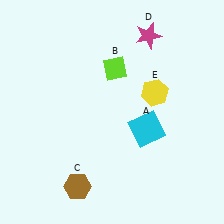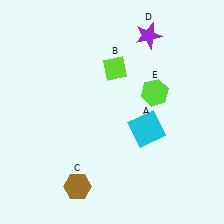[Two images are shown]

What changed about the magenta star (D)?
In Image 1, D is magenta. In Image 2, it changed to purple.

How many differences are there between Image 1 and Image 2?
There are 2 differences between the two images.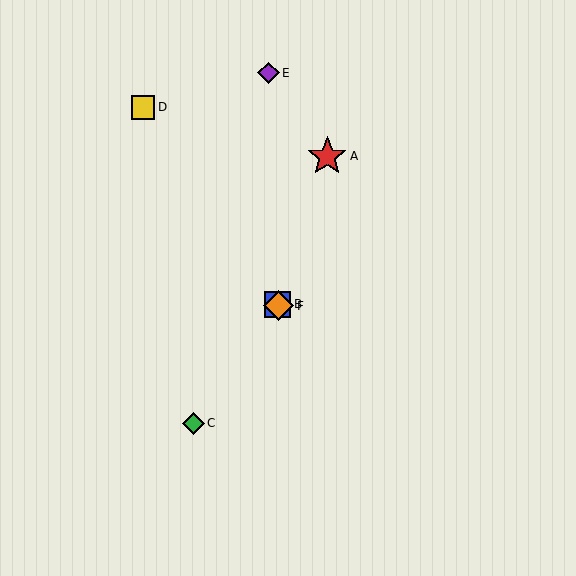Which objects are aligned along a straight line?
Objects B, D, F are aligned along a straight line.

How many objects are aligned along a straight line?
3 objects (B, D, F) are aligned along a straight line.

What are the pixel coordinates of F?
Object F is at (279, 306).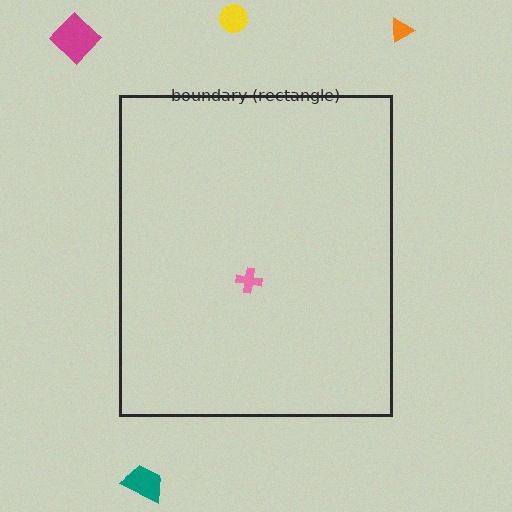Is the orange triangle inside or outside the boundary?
Outside.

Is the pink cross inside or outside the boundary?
Inside.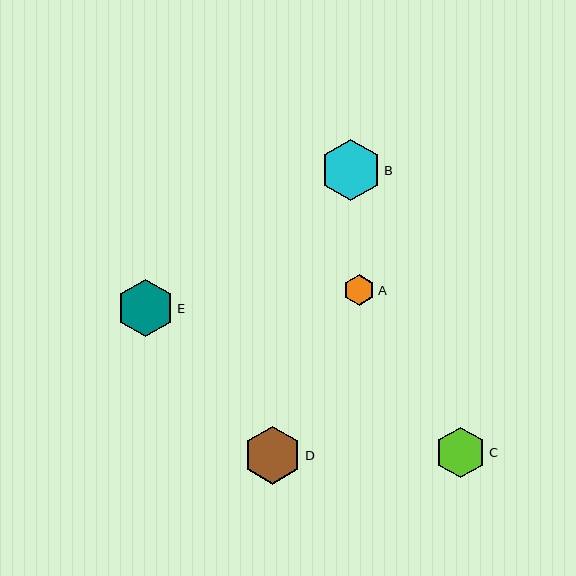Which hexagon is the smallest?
Hexagon A is the smallest with a size of approximately 31 pixels.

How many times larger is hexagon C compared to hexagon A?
Hexagon C is approximately 1.6 times the size of hexagon A.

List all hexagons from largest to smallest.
From largest to smallest: B, D, E, C, A.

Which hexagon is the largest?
Hexagon B is the largest with a size of approximately 61 pixels.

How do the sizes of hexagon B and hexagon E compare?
Hexagon B and hexagon E are approximately the same size.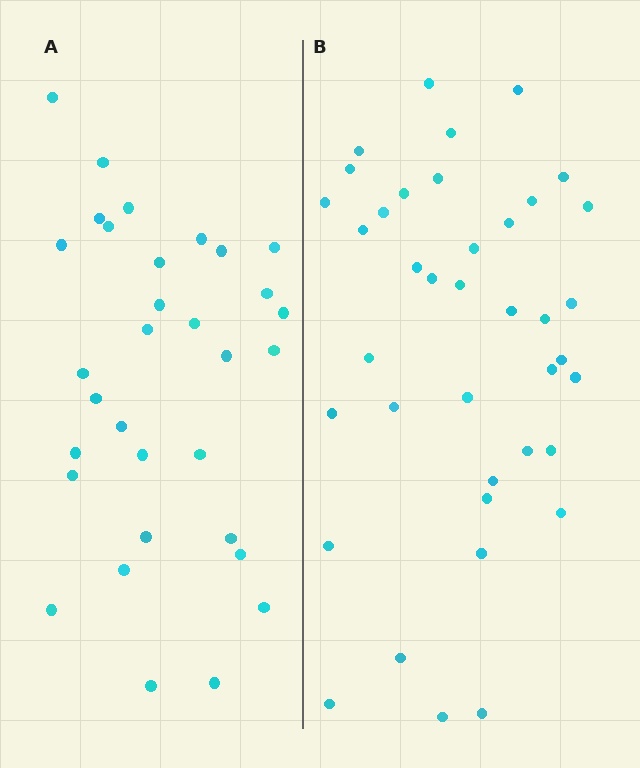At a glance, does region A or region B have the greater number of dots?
Region B (the right region) has more dots.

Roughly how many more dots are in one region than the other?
Region B has roughly 8 or so more dots than region A.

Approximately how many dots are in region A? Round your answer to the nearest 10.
About 30 dots. (The exact count is 32, which rounds to 30.)